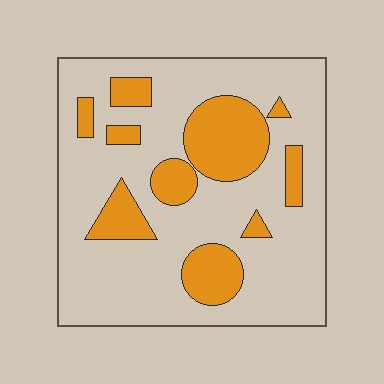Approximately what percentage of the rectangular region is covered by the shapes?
Approximately 25%.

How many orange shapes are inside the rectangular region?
10.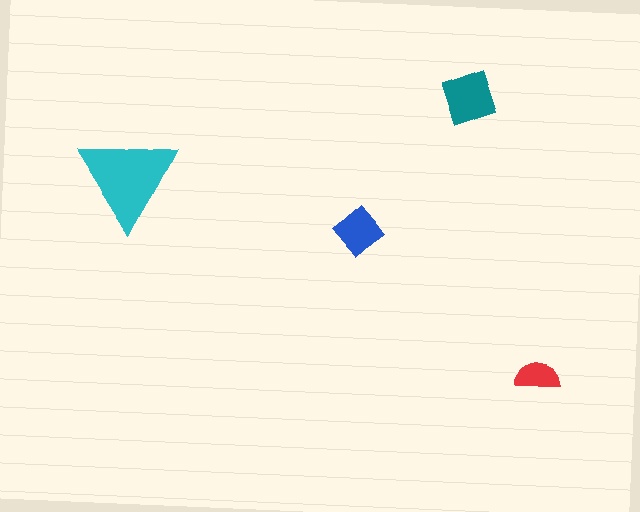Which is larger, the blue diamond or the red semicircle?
The blue diamond.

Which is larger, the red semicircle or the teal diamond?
The teal diamond.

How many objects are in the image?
There are 4 objects in the image.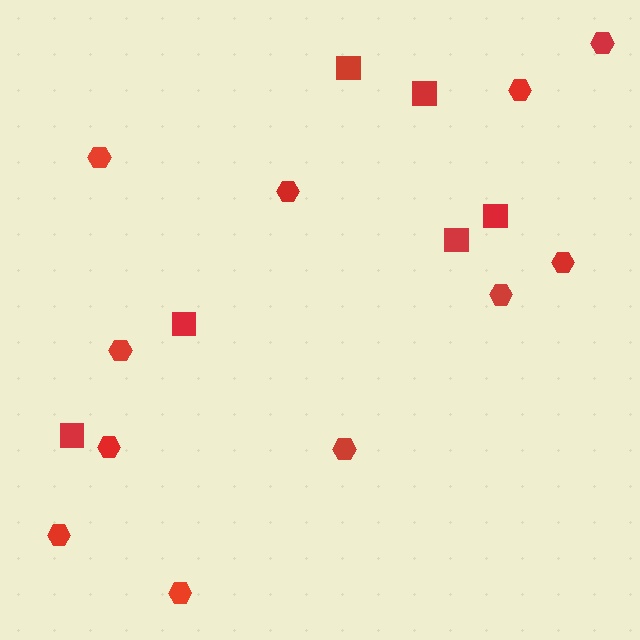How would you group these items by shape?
There are 2 groups: one group of hexagons (11) and one group of squares (6).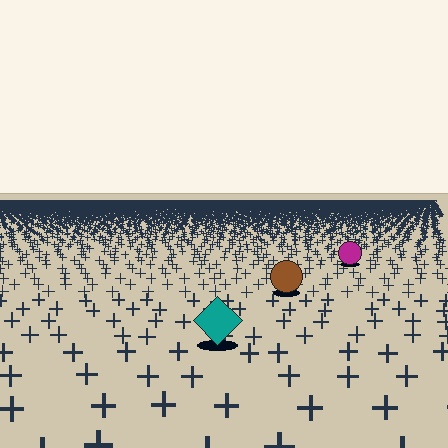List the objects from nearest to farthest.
From nearest to farthest: the teal diamond, the brown circle, the magenta circle.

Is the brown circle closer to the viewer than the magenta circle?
Yes. The brown circle is closer — you can tell from the texture gradient: the ground texture is coarser near it.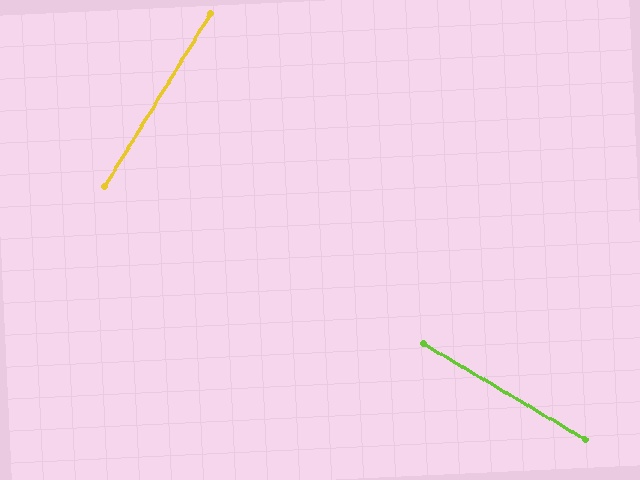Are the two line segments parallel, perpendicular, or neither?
Perpendicular — they meet at approximately 89°.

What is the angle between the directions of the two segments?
Approximately 89 degrees.